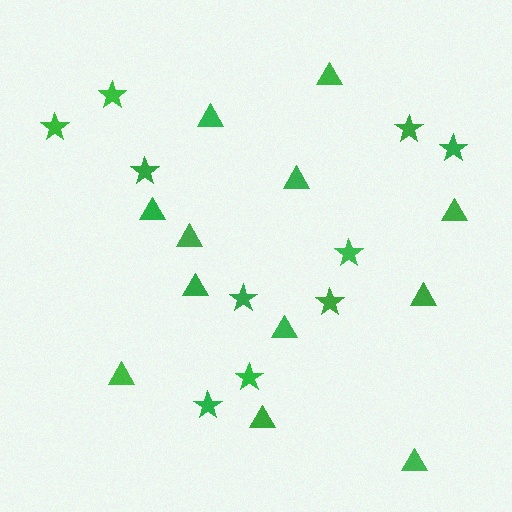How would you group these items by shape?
There are 2 groups: one group of triangles (12) and one group of stars (10).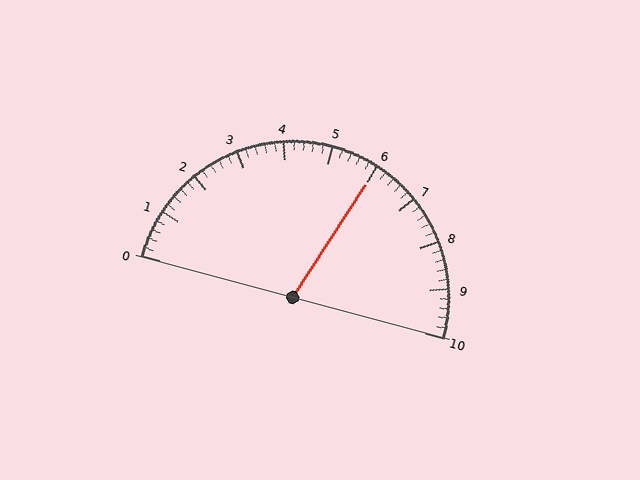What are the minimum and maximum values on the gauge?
The gauge ranges from 0 to 10.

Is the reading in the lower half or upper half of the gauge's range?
The reading is in the upper half of the range (0 to 10).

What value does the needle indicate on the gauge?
The needle indicates approximately 6.0.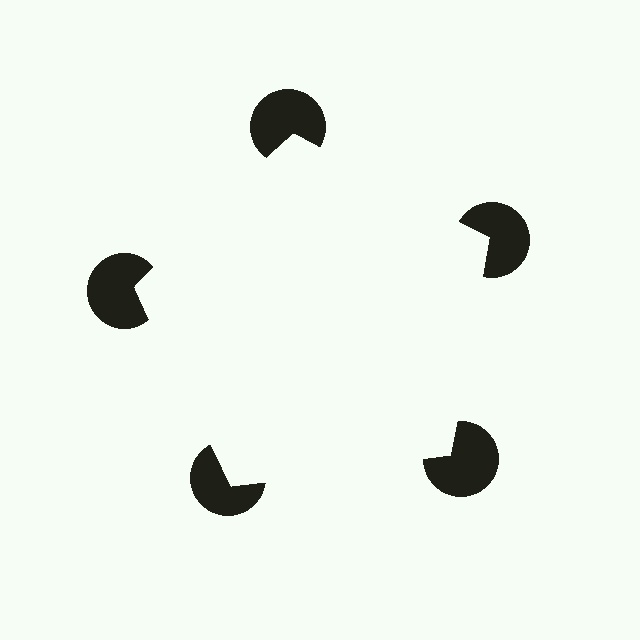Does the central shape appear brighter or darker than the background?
It typically appears slightly brighter than the background, even though no actual brightness change is drawn.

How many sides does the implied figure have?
5 sides.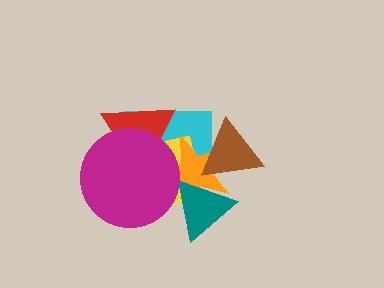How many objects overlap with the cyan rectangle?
5 objects overlap with the cyan rectangle.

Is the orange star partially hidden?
Yes, it is partially covered by another shape.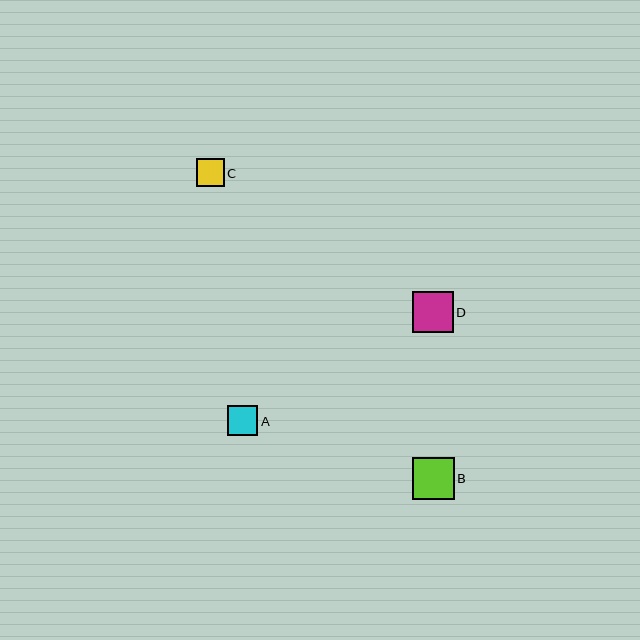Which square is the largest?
Square B is the largest with a size of approximately 42 pixels.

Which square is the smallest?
Square C is the smallest with a size of approximately 28 pixels.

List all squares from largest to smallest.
From largest to smallest: B, D, A, C.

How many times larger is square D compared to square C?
Square D is approximately 1.5 times the size of square C.